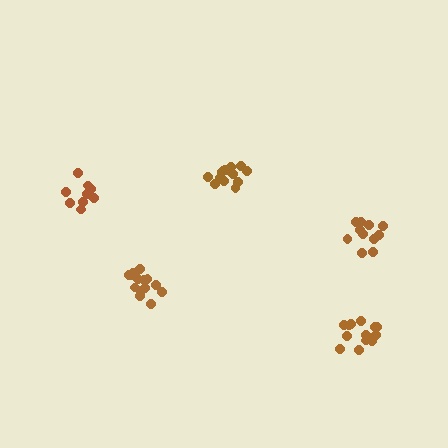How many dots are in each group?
Group 1: 9 dots, Group 2: 11 dots, Group 3: 15 dots, Group 4: 14 dots, Group 5: 14 dots (63 total).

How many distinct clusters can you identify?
There are 5 distinct clusters.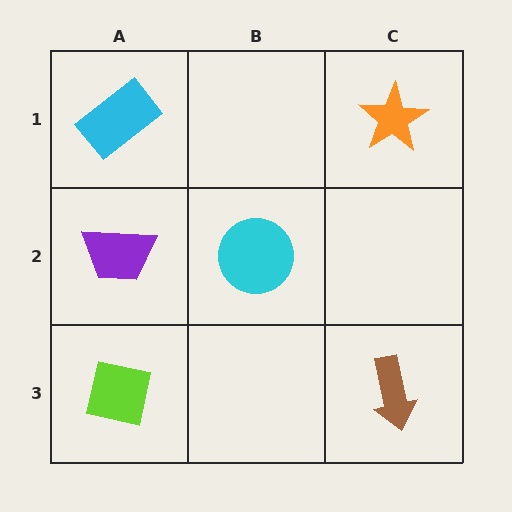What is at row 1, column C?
An orange star.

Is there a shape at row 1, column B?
No, that cell is empty.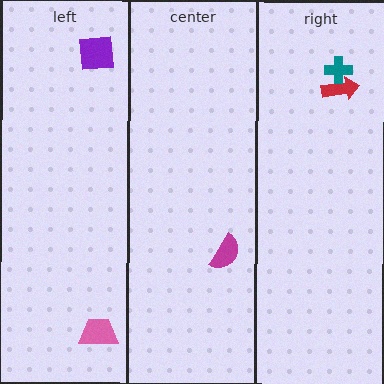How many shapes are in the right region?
2.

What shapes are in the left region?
The pink trapezoid, the purple square.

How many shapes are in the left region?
2.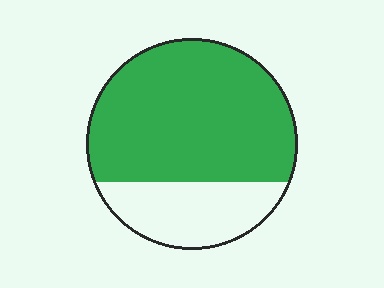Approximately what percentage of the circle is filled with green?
Approximately 70%.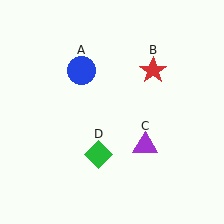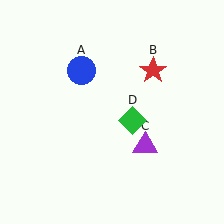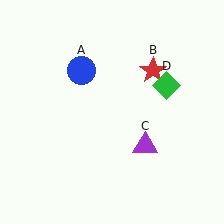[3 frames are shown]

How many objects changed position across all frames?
1 object changed position: green diamond (object D).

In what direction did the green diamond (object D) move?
The green diamond (object D) moved up and to the right.